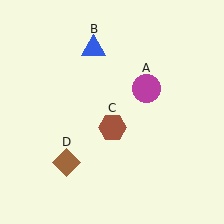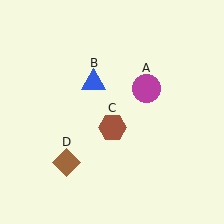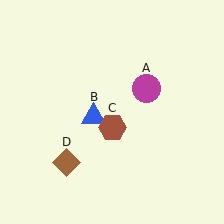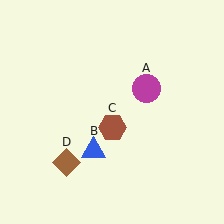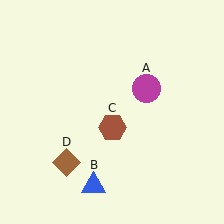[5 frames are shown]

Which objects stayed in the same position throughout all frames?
Magenta circle (object A) and brown hexagon (object C) and brown diamond (object D) remained stationary.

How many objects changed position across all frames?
1 object changed position: blue triangle (object B).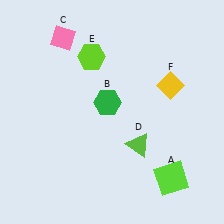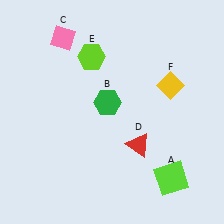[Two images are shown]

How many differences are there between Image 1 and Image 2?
There is 1 difference between the two images.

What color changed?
The triangle (D) changed from lime in Image 1 to red in Image 2.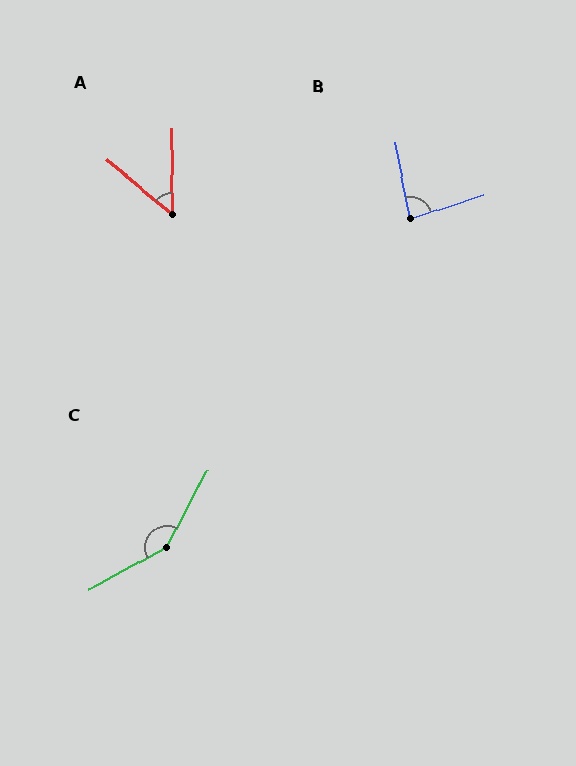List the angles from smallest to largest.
A (50°), B (83°), C (146°).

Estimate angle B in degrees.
Approximately 83 degrees.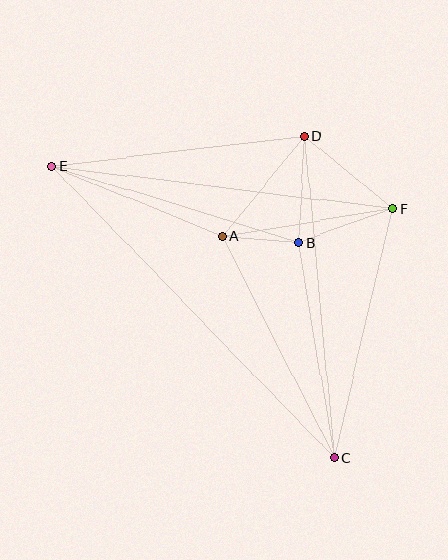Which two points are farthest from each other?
Points C and E are farthest from each other.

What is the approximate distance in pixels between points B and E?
The distance between B and E is approximately 258 pixels.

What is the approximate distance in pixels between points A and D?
The distance between A and D is approximately 130 pixels.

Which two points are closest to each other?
Points A and B are closest to each other.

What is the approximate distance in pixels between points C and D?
The distance between C and D is approximately 324 pixels.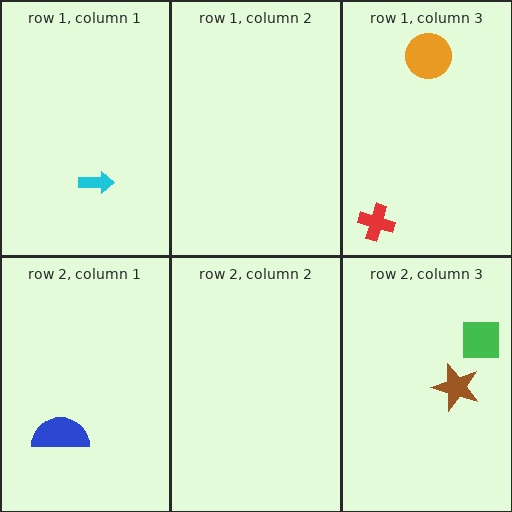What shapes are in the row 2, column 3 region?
The green square, the brown star.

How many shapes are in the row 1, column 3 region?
2.